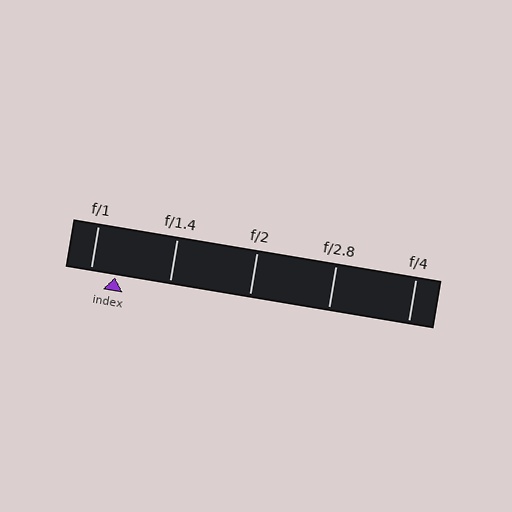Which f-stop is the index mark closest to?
The index mark is closest to f/1.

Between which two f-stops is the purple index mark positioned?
The index mark is between f/1 and f/1.4.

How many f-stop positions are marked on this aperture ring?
There are 5 f-stop positions marked.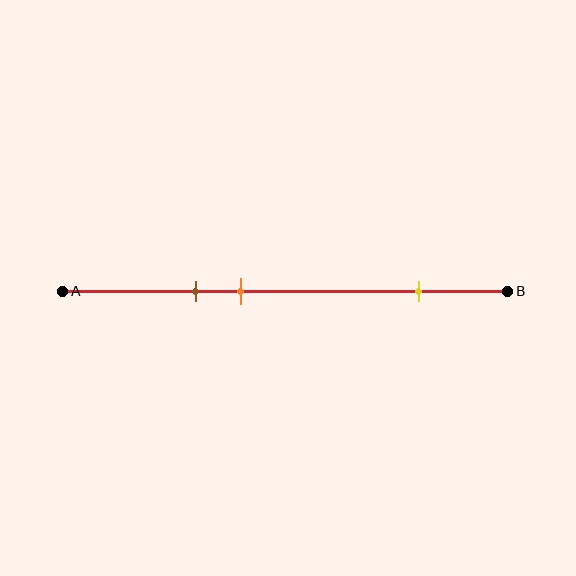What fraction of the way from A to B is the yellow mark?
The yellow mark is approximately 80% (0.8) of the way from A to B.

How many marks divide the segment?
There are 3 marks dividing the segment.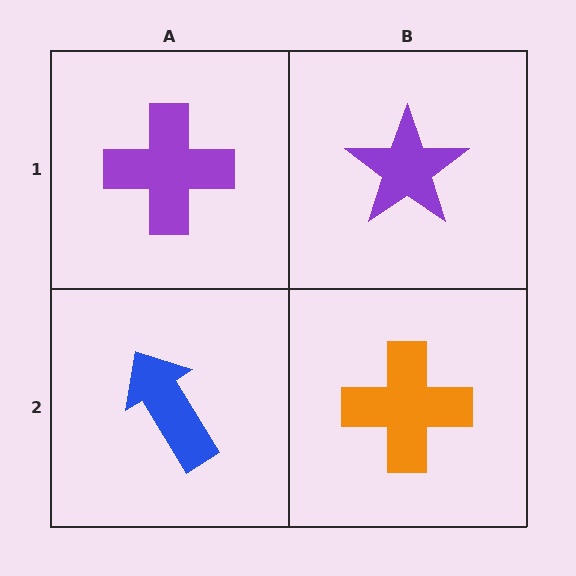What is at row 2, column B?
An orange cross.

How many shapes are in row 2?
2 shapes.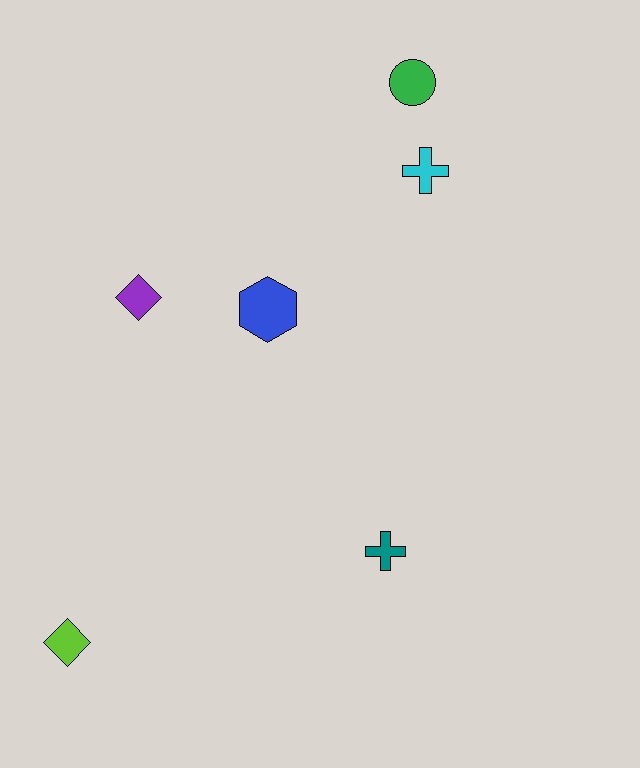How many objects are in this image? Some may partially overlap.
There are 6 objects.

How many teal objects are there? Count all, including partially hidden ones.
There is 1 teal object.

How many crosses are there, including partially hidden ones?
There are 2 crosses.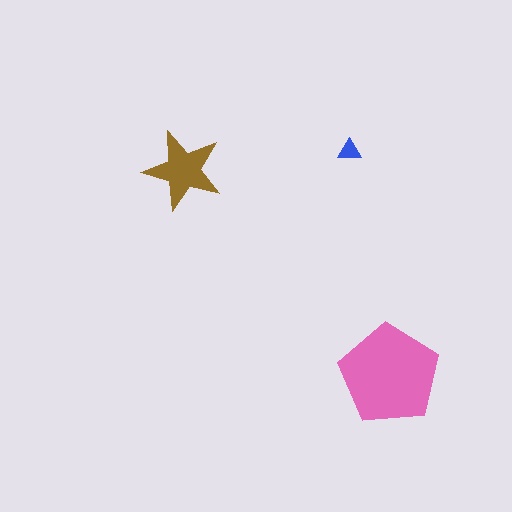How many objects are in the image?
There are 3 objects in the image.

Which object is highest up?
The blue triangle is topmost.